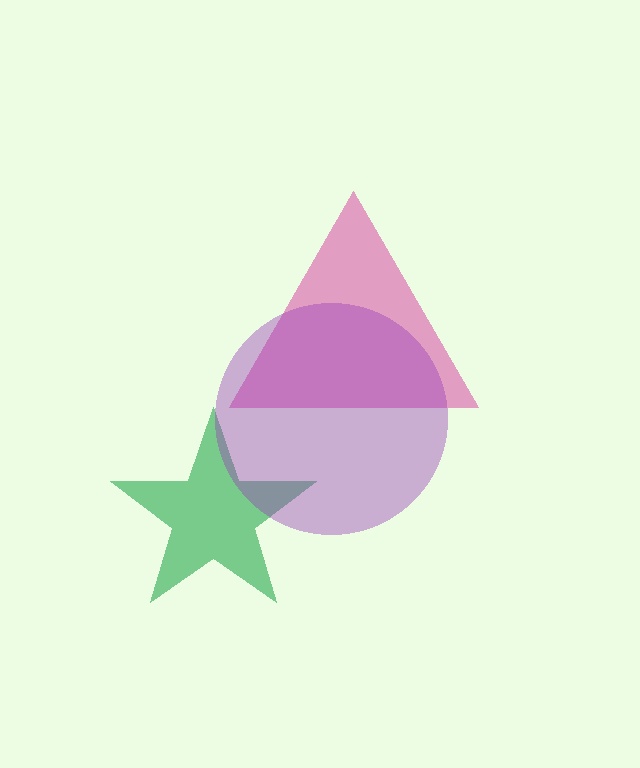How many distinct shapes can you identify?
There are 3 distinct shapes: a green star, a pink triangle, a purple circle.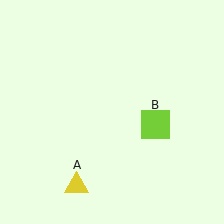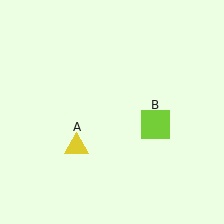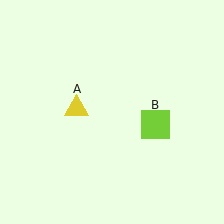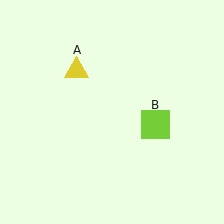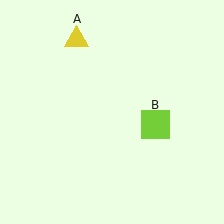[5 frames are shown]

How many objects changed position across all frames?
1 object changed position: yellow triangle (object A).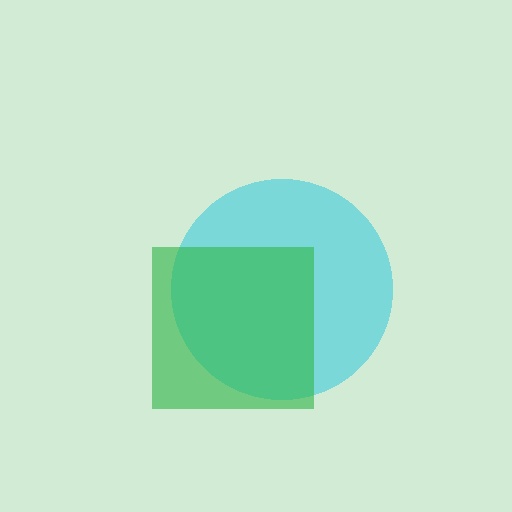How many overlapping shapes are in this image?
There are 2 overlapping shapes in the image.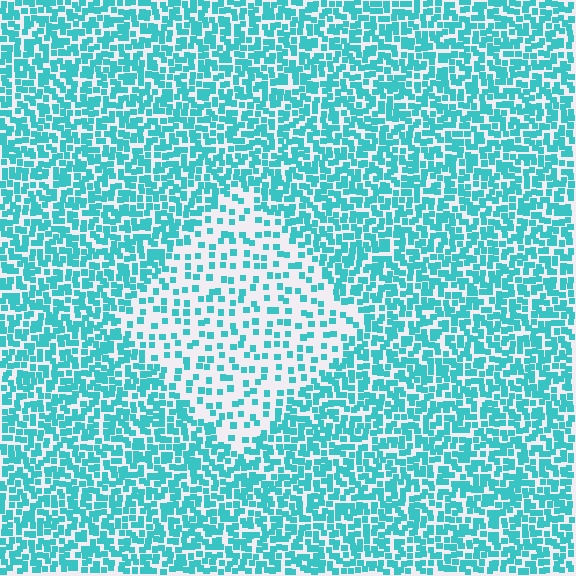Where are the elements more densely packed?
The elements are more densely packed outside the diamond boundary.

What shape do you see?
I see a diamond.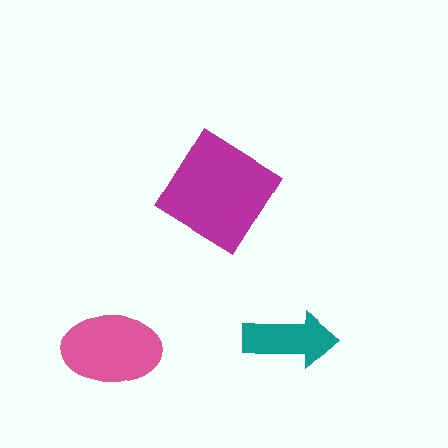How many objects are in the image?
There are 3 objects in the image.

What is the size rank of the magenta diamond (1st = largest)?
1st.